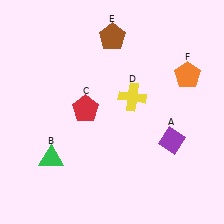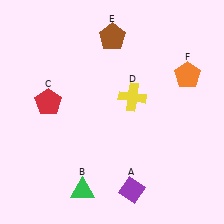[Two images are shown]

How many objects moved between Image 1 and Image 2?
3 objects moved between the two images.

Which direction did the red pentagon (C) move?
The red pentagon (C) moved left.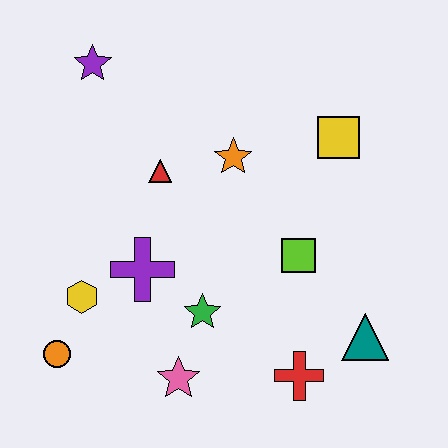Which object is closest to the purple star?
The red triangle is closest to the purple star.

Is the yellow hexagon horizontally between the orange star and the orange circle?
Yes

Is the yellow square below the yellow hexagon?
No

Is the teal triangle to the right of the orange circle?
Yes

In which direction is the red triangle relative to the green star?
The red triangle is above the green star.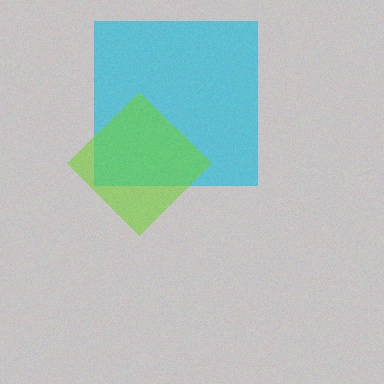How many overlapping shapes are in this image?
There are 2 overlapping shapes in the image.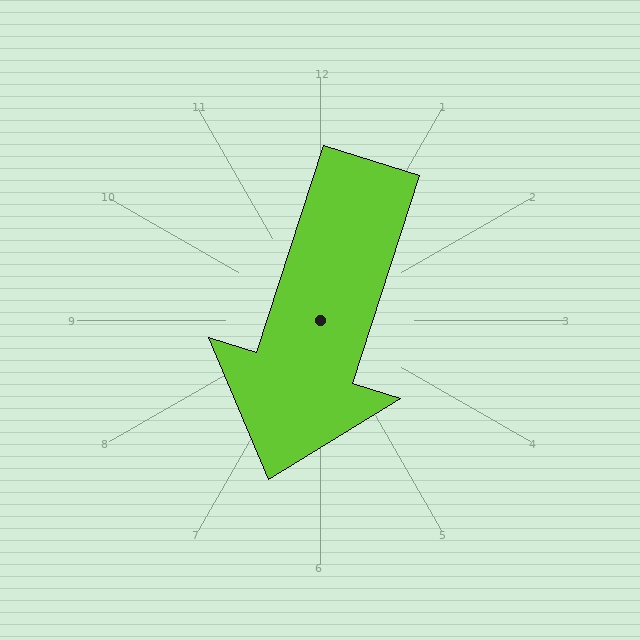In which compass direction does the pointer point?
South.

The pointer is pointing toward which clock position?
Roughly 7 o'clock.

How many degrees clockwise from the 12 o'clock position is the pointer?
Approximately 198 degrees.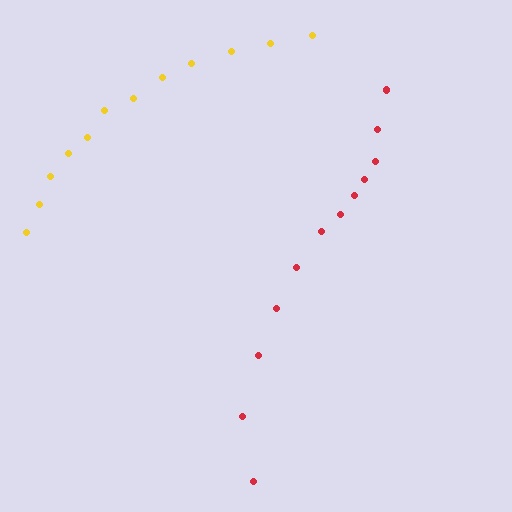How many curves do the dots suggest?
There are 2 distinct paths.